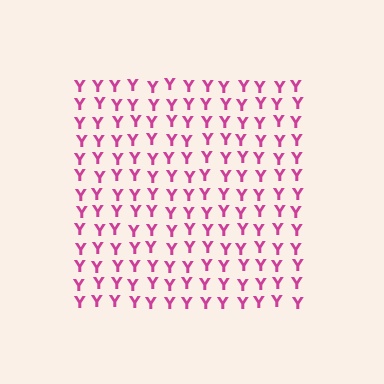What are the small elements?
The small elements are letter Y's.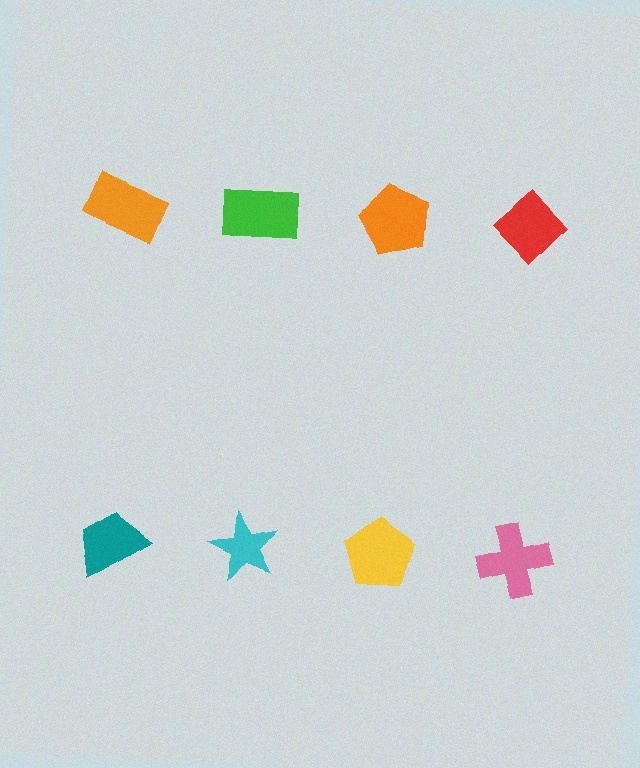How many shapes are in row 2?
4 shapes.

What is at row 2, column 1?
A teal trapezoid.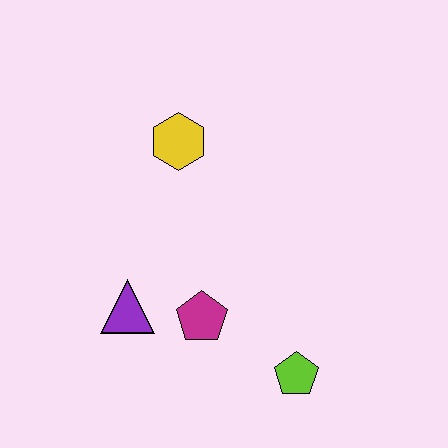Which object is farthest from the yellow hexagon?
The lime pentagon is farthest from the yellow hexagon.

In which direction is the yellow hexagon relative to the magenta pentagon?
The yellow hexagon is above the magenta pentagon.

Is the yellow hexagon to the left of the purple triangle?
No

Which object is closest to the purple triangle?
The magenta pentagon is closest to the purple triangle.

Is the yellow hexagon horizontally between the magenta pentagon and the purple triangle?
Yes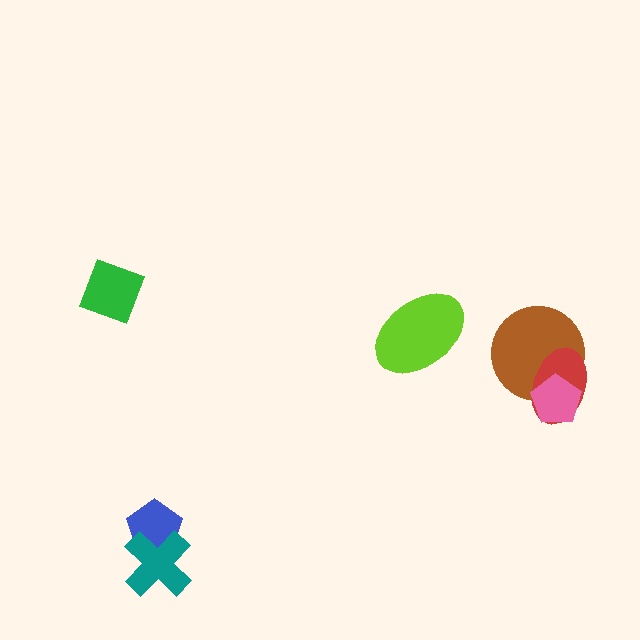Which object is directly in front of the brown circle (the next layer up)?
The red ellipse is directly in front of the brown circle.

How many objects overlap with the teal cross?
1 object overlaps with the teal cross.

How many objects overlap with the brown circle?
2 objects overlap with the brown circle.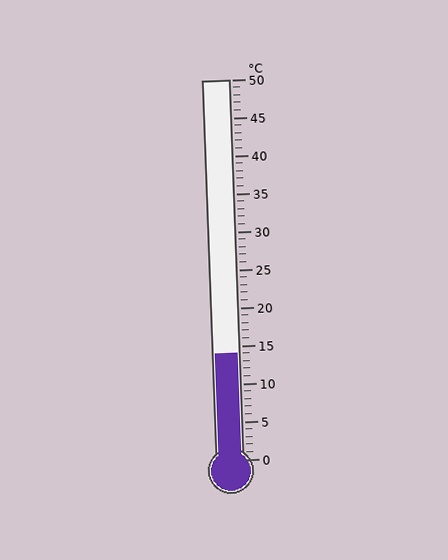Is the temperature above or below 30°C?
The temperature is below 30°C.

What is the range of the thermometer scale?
The thermometer scale ranges from 0°C to 50°C.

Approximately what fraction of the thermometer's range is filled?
The thermometer is filled to approximately 30% of its range.